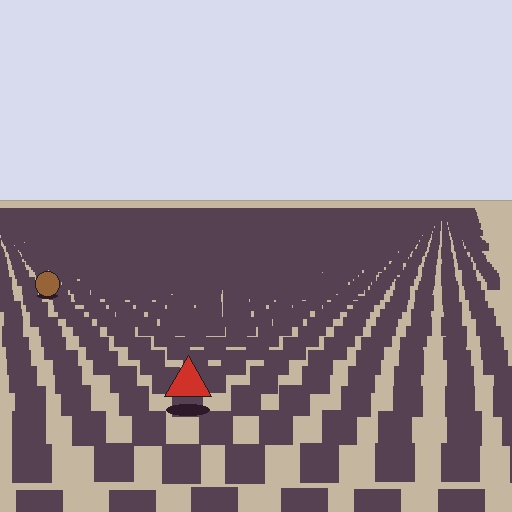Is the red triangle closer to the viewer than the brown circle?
Yes. The red triangle is closer — you can tell from the texture gradient: the ground texture is coarser near it.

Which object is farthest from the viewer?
The brown circle is farthest from the viewer. It appears smaller and the ground texture around it is denser.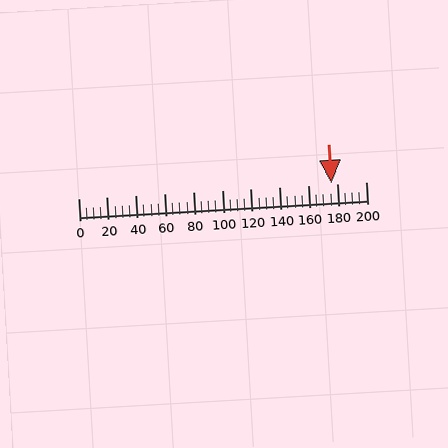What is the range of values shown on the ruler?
The ruler shows values from 0 to 200.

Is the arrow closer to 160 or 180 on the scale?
The arrow is closer to 180.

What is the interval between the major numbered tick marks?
The major tick marks are spaced 20 units apart.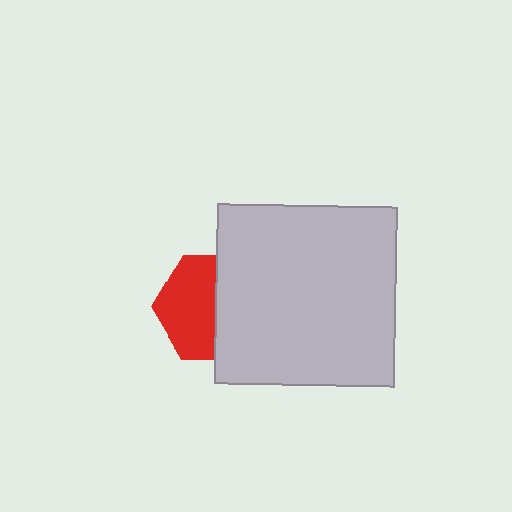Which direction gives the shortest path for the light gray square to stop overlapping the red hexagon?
Moving right gives the shortest separation.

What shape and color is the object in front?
The object in front is a light gray square.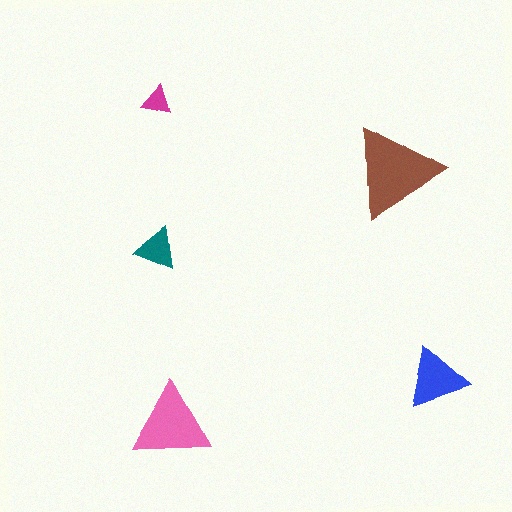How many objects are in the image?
There are 5 objects in the image.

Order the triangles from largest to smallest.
the brown one, the pink one, the blue one, the teal one, the magenta one.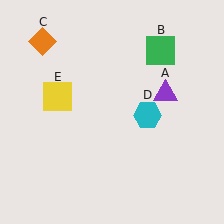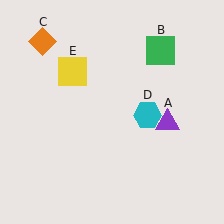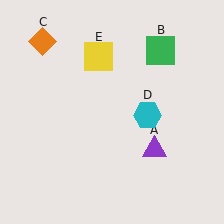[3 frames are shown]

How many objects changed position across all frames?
2 objects changed position: purple triangle (object A), yellow square (object E).